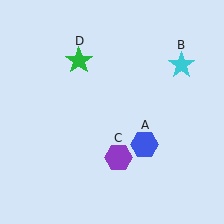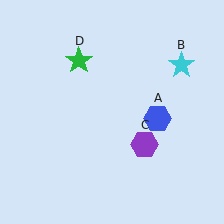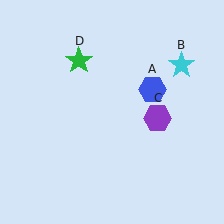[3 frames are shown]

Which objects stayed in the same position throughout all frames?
Cyan star (object B) and green star (object D) remained stationary.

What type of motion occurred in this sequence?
The blue hexagon (object A), purple hexagon (object C) rotated counterclockwise around the center of the scene.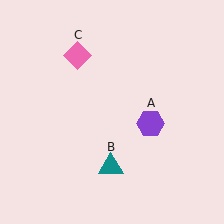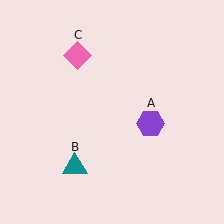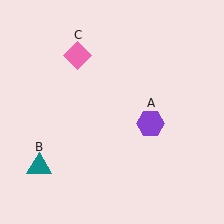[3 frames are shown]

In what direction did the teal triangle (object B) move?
The teal triangle (object B) moved left.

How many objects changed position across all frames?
1 object changed position: teal triangle (object B).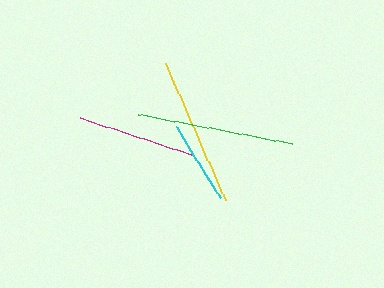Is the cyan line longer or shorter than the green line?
The green line is longer than the cyan line.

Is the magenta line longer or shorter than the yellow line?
The yellow line is longer than the magenta line.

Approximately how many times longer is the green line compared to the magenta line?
The green line is approximately 1.3 times the length of the magenta line.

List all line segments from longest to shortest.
From longest to shortest: green, yellow, magenta, cyan.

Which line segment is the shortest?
The cyan line is the shortest at approximately 84 pixels.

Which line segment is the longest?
The green line is the longest at approximately 157 pixels.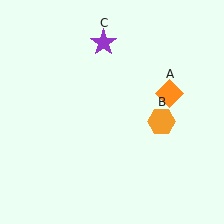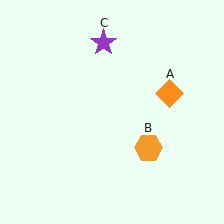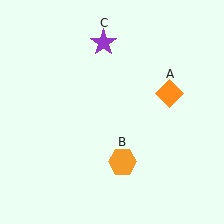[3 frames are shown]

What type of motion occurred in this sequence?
The orange hexagon (object B) rotated clockwise around the center of the scene.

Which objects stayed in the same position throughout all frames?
Orange diamond (object A) and purple star (object C) remained stationary.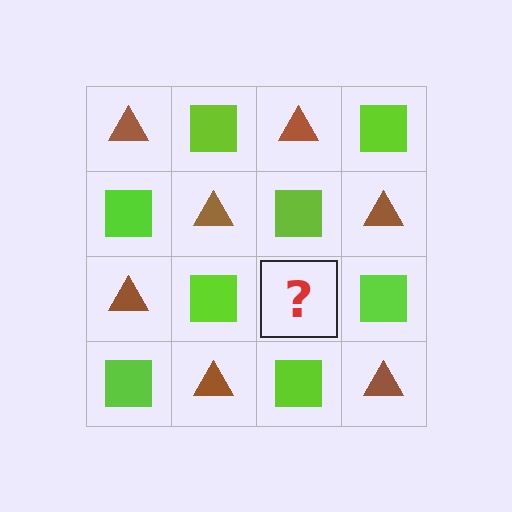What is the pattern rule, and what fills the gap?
The rule is that it alternates brown triangle and lime square in a checkerboard pattern. The gap should be filled with a brown triangle.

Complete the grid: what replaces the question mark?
The question mark should be replaced with a brown triangle.